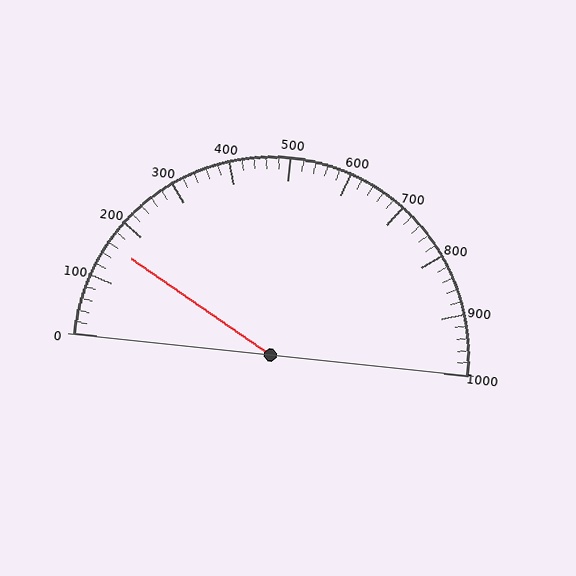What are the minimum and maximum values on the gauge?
The gauge ranges from 0 to 1000.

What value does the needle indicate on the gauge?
The needle indicates approximately 160.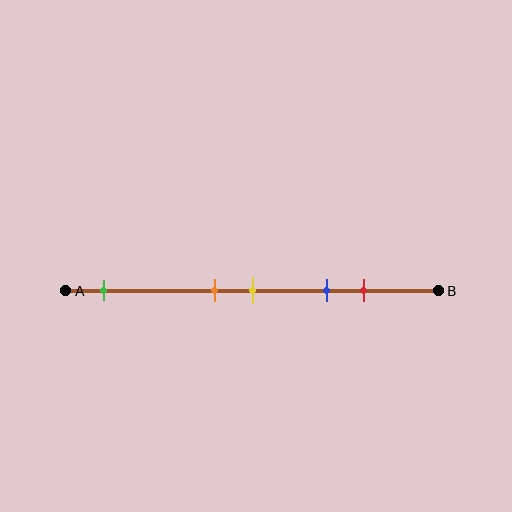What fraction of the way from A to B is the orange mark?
The orange mark is approximately 40% (0.4) of the way from A to B.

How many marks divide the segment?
There are 5 marks dividing the segment.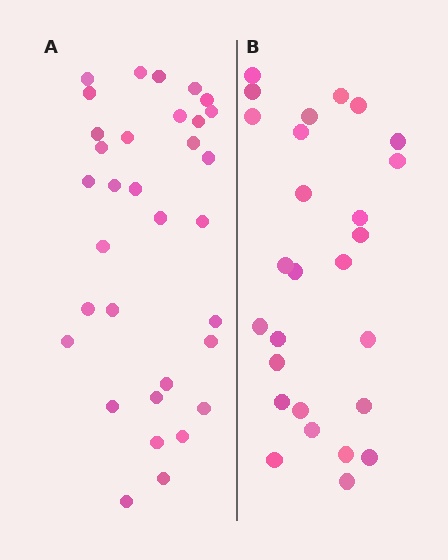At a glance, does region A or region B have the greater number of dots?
Region A (the left region) has more dots.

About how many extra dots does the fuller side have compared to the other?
Region A has about 6 more dots than region B.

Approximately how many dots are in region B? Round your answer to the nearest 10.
About 30 dots. (The exact count is 27, which rounds to 30.)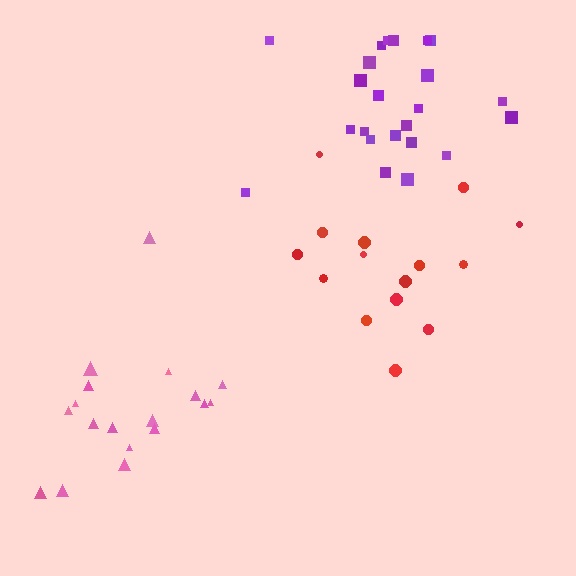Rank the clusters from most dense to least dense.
pink, purple, red.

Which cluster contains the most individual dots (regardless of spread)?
Purple (23).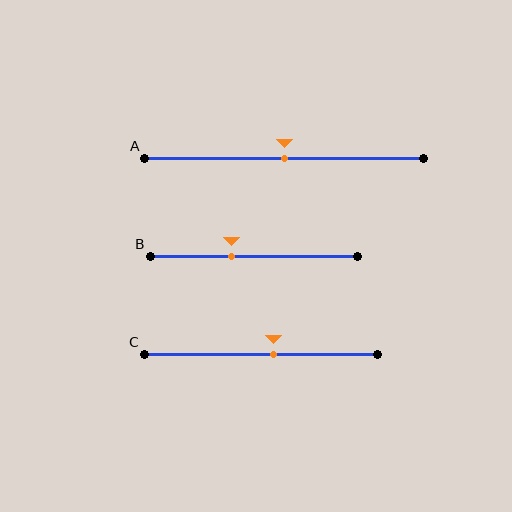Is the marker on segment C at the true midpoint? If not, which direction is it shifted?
No, the marker on segment C is shifted to the right by about 5% of the segment length.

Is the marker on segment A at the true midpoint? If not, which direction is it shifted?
Yes, the marker on segment A is at the true midpoint.